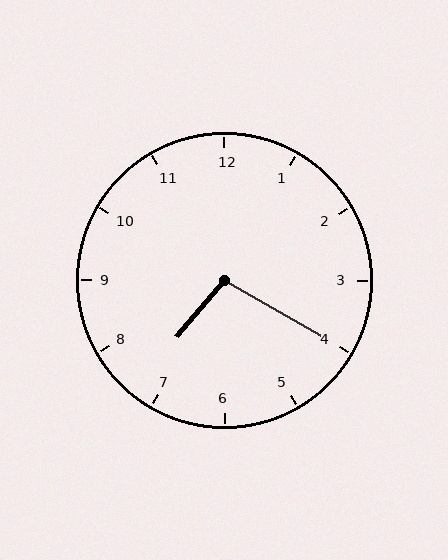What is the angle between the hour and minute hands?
Approximately 100 degrees.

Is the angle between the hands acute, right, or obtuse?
It is obtuse.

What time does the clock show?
7:20.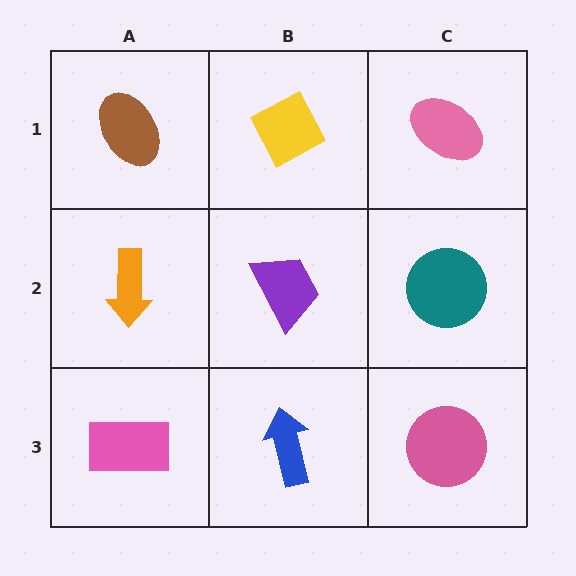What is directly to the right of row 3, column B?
A pink circle.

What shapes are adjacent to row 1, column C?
A teal circle (row 2, column C), a yellow diamond (row 1, column B).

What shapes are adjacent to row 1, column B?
A purple trapezoid (row 2, column B), a brown ellipse (row 1, column A), a pink ellipse (row 1, column C).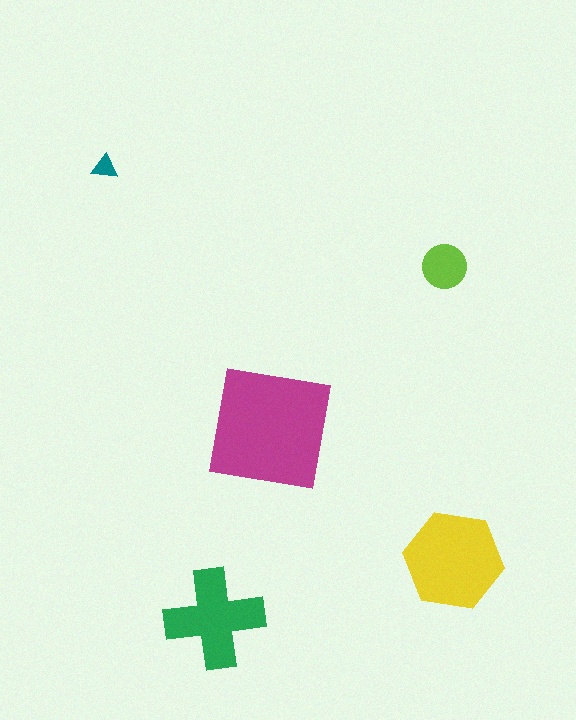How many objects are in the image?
There are 5 objects in the image.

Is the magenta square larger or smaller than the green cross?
Larger.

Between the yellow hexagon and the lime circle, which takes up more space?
The yellow hexagon.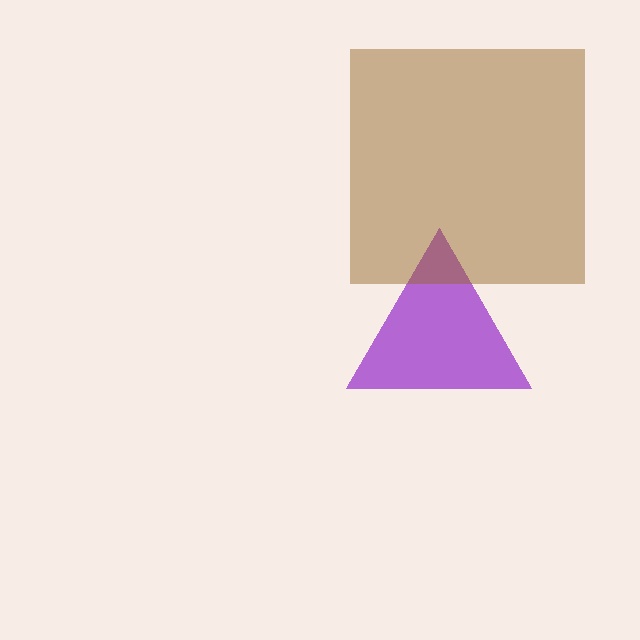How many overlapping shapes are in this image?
There are 2 overlapping shapes in the image.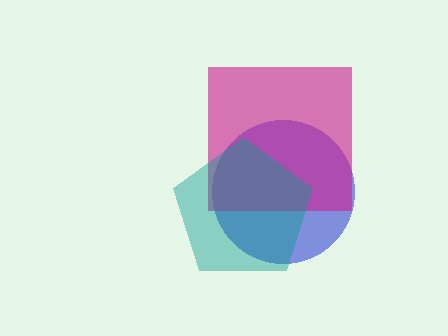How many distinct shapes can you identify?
There are 3 distinct shapes: a blue circle, a magenta square, a teal pentagon.